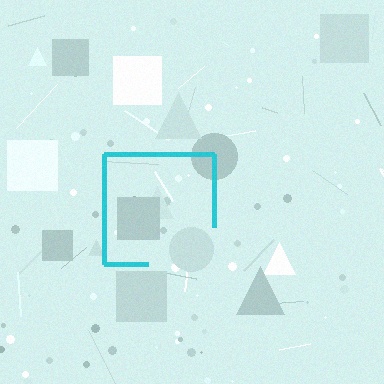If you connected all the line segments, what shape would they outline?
They would outline a square.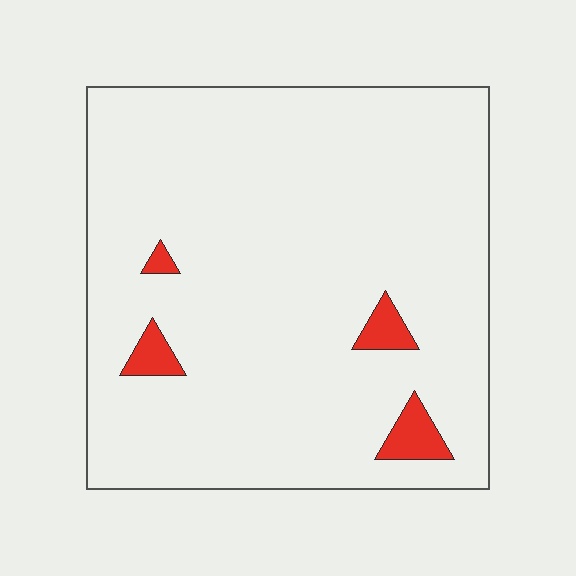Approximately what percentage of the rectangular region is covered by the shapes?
Approximately 5%.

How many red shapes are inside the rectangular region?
4.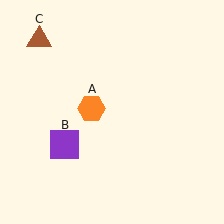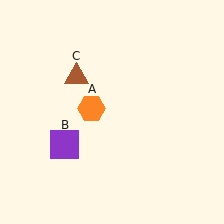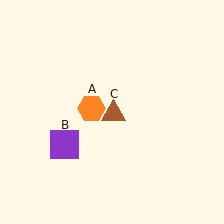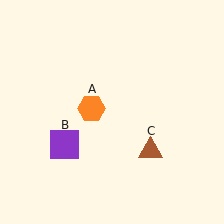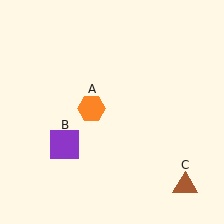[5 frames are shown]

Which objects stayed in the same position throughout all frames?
Orange hexagon (object A) and purple square (object B) remained stationary.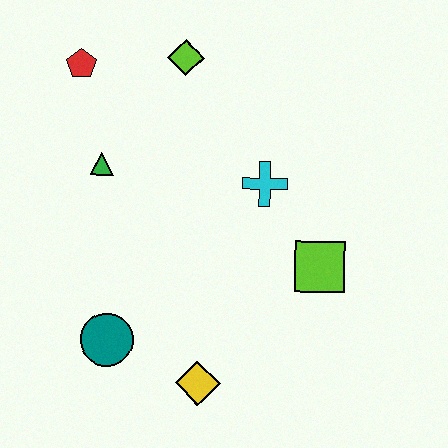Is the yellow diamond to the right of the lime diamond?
Yes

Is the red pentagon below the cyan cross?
No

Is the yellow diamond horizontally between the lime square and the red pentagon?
Yes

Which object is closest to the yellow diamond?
The teal circle is closest to the yellow diamond.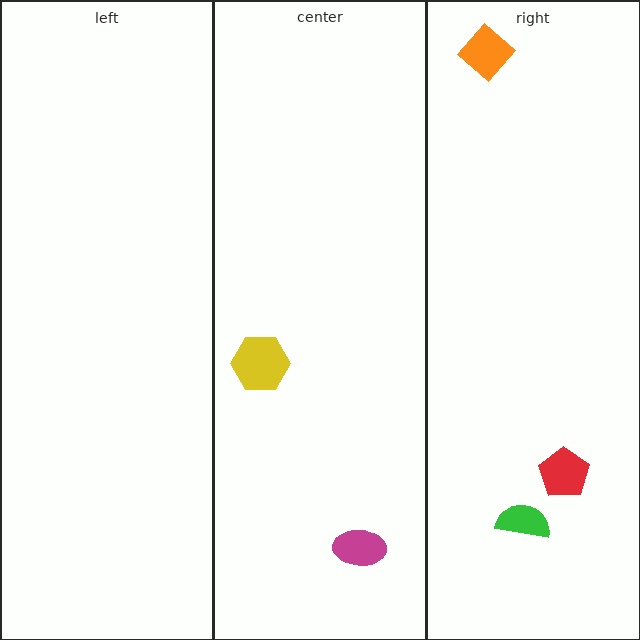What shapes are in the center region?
The yellow hexagon, the magenta ellipse.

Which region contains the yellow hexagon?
The center region.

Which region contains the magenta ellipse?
The center region.